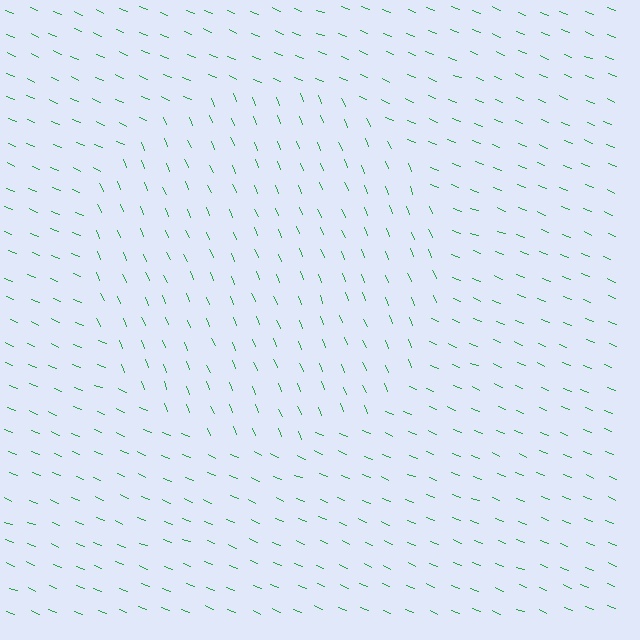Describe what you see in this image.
The image is filled with small green line segments. A circle region in the image has lines oriented differently from the surrounding lines, creating a visible texture boundary.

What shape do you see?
I see a circle.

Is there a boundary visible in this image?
Yes, there is a texture boundary formed by a change in line orientation.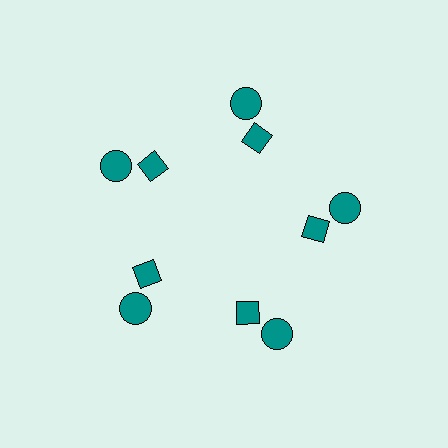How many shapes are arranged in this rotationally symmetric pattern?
There are 10 shapes, arranged in 5 groups of 2.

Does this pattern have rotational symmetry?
Yes, this pattern has 5-fold rotational symmetry. It looks the same after rotating 72 degrees around the center.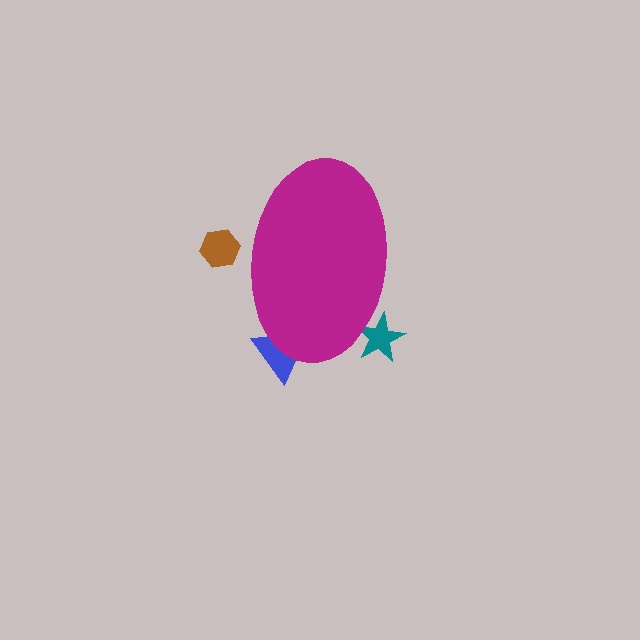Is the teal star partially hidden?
Yes, the teal star is partially hidden behind the magenta ellipse.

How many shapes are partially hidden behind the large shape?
3 shapes are partially hidden.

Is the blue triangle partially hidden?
Yes, the blue triangle is partially hidden behind the magenta ellipse.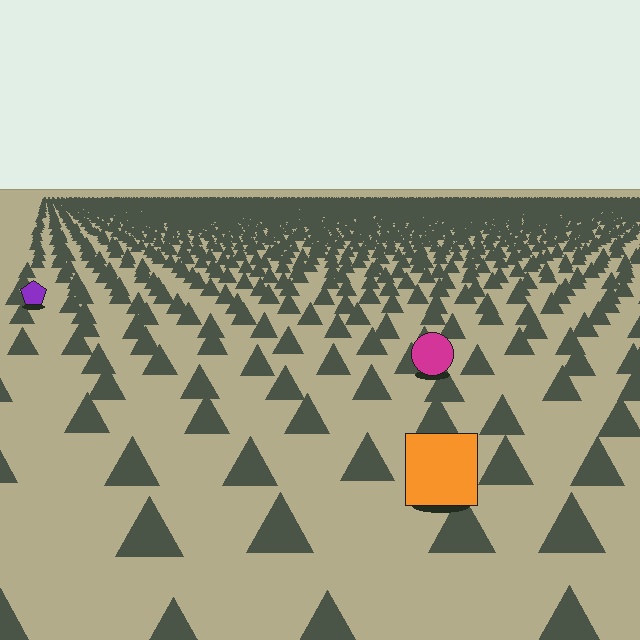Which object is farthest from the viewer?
The purple pentagon is farthest from the viewer. It appears smaller and the ground texture around it is denser.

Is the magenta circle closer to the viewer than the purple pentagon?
Yes. The magenta circle is closer — you can tell from the texture gradient: the ground texture is coarser near it.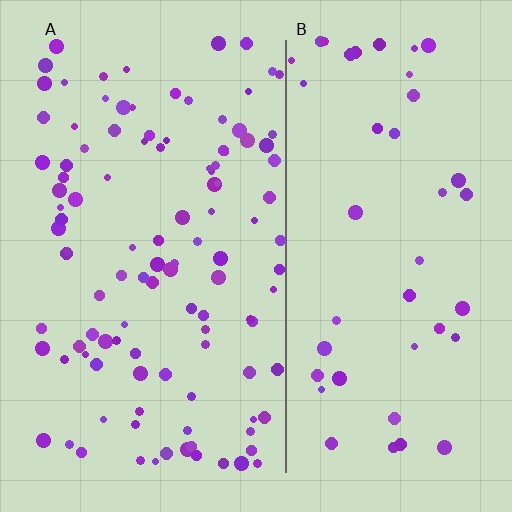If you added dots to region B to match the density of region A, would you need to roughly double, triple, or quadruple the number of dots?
Approximately double.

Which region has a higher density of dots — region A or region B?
A (the left).